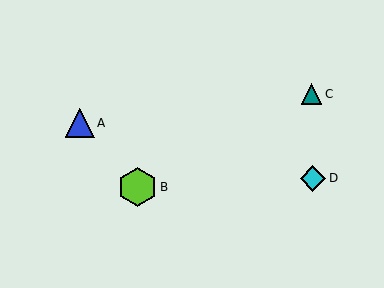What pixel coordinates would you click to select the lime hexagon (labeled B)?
Click at (137, 187) to select the lime hexagon B.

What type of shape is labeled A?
Shape A is a blue triangle.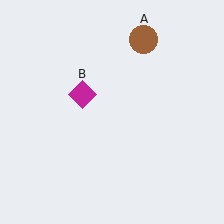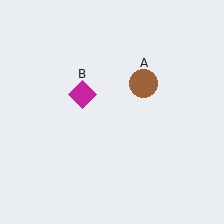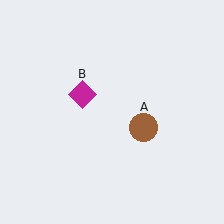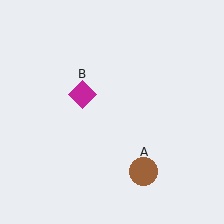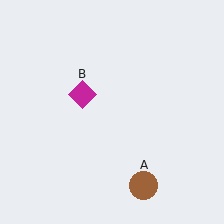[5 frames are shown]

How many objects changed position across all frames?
1 object changed position: brown circle (object A).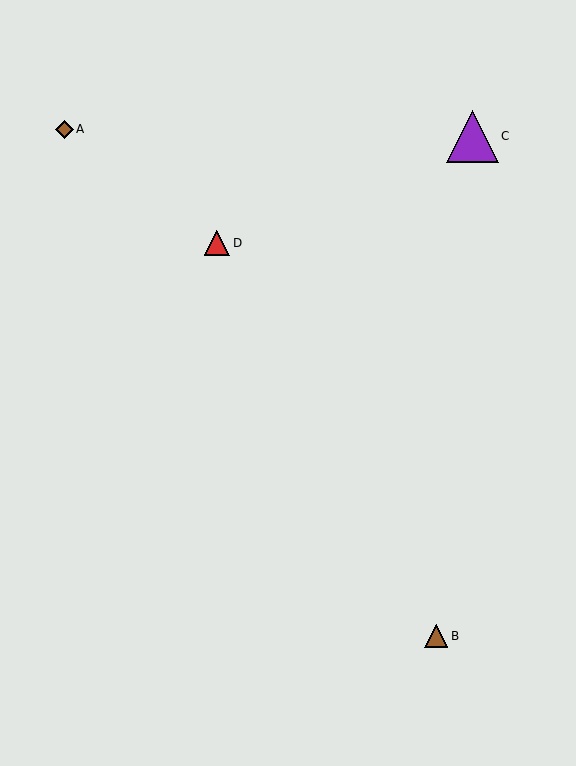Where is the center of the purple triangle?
The center of the purple triangle is at (472, 136).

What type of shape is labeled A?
Shape A is a brown diamond.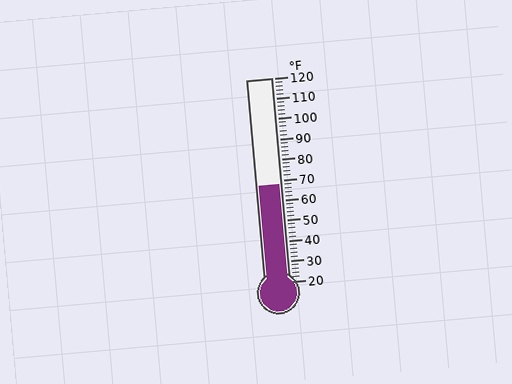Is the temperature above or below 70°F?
The temperature is below 70°F.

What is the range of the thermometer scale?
The thermometer scale ranges from 20°F to 120°F.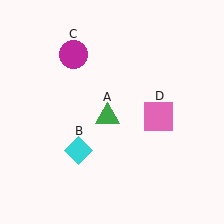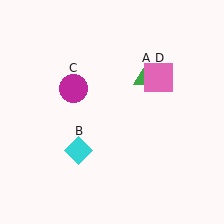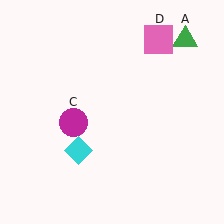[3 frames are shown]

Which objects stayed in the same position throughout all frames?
Cyan diamond (object B) remained stationary.